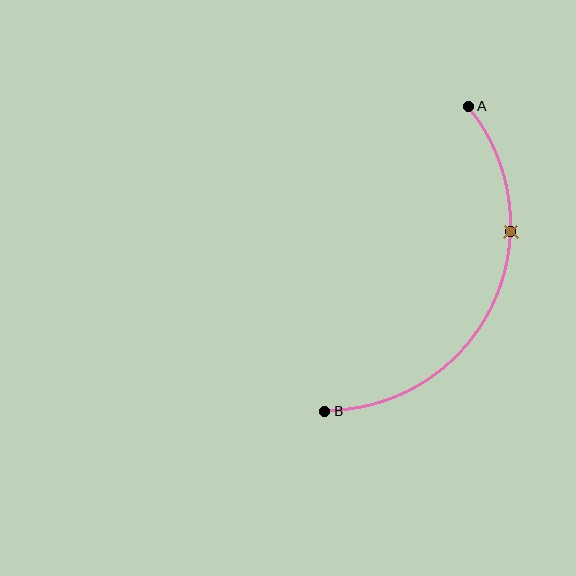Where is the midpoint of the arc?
The arc midpoint is the point on the curve farthest from the straight line joining A and B. It sits to the right of that line.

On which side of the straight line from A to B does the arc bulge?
The arc bulges to the right of the straight line connecting A and B.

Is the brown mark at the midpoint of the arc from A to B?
No. The brown mark lies on the arc but is closer to endpoint A. The arc midpoint would be at the point on the curve equidistant along the arc from both A and B.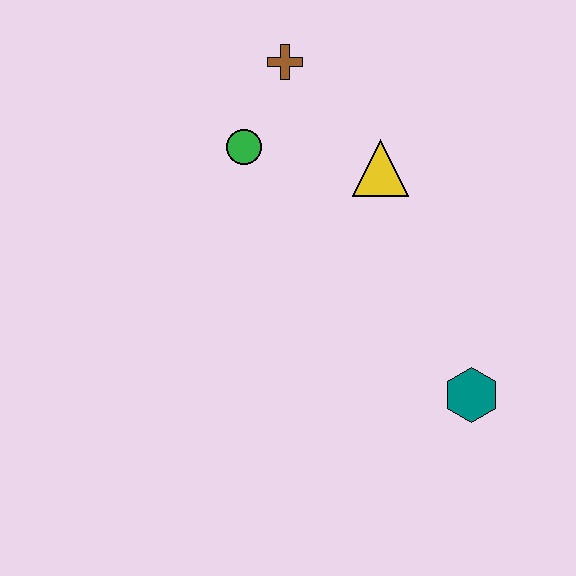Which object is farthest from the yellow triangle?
The teal hexagon is farthest from the yellow triangle.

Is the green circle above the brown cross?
No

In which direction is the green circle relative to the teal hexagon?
The green circle is above the teal hexagon.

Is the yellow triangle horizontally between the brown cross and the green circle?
No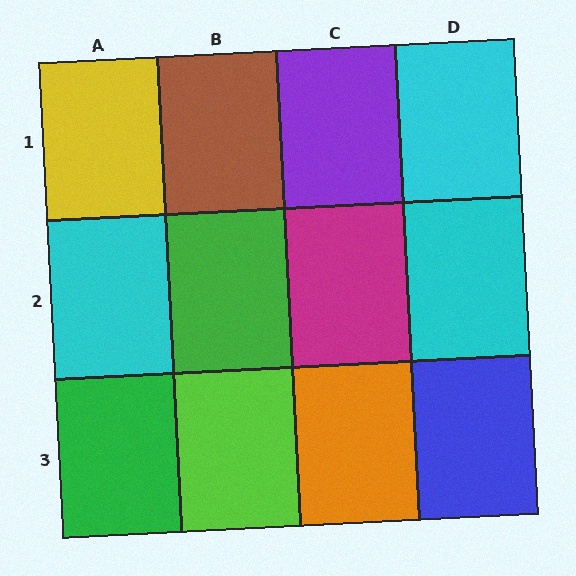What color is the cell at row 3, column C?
Orange.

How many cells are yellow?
1 cell is yellow.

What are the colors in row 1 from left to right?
Yellow, brown, purple, cyan.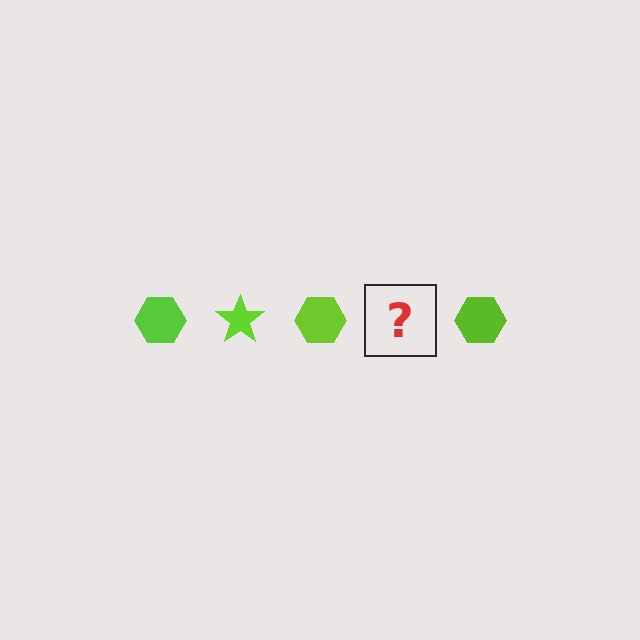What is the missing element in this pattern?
The missing element is a lime star.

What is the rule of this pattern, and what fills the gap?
The rule is that the pattern cycles through hexagon, star shapes in lime. The gap should be filled with a lime star.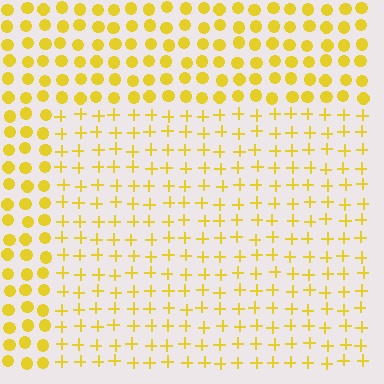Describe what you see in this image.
The image is filled with small yellow elements arranged in a uniform grid. A rectangle-shaped region contains plus signs, while the surrounding area contains circles. The boundary is defined purely by the change in element shape.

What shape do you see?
I see a rectangle.